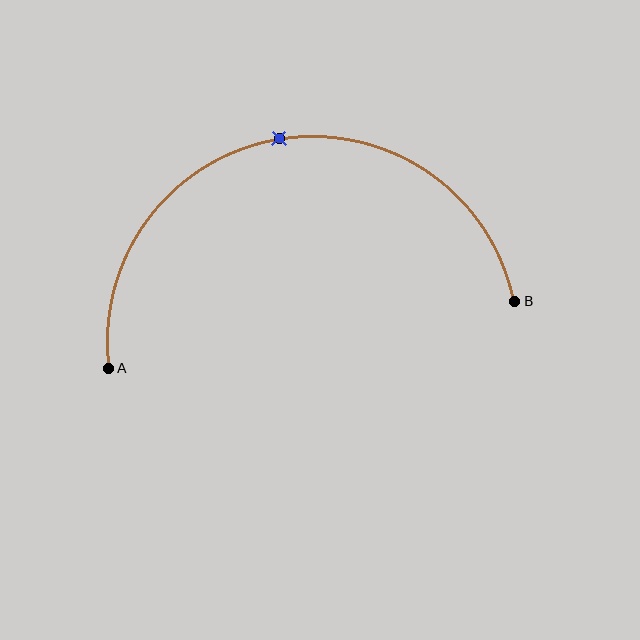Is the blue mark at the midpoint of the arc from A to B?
Yes. The blue mark lies on the arc at equal arc-length from both A and B — it is the arc midpoint.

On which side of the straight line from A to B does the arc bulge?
The arc bulges above the straight line connecting A and B.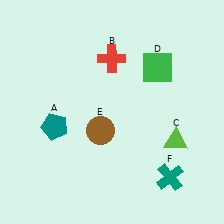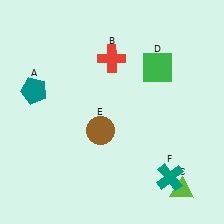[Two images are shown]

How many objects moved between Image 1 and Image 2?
2 objects moved between the two images.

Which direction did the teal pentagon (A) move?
The teal pentagon (A) moved up.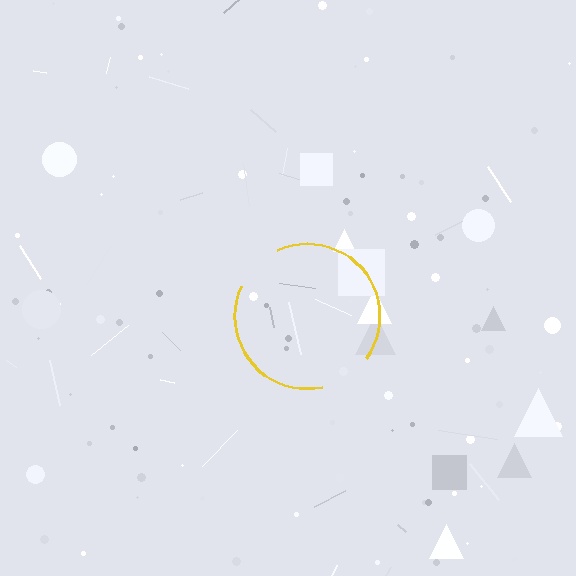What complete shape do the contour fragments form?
The contour fragments form a circle.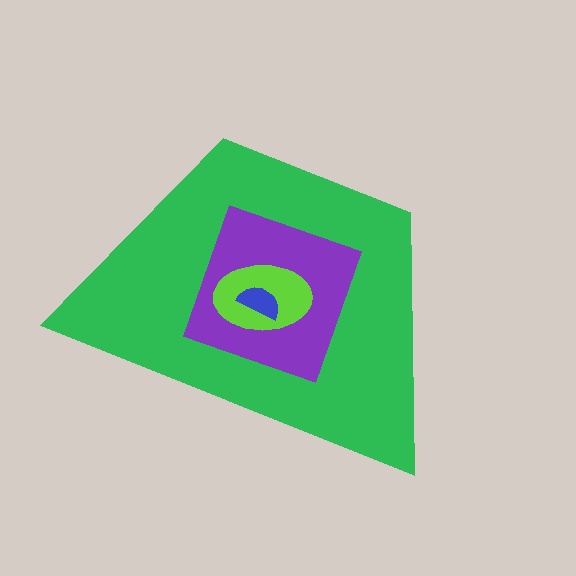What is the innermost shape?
The blue semicircle.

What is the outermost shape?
The green trapezoid.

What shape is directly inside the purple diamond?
The lime ellipse.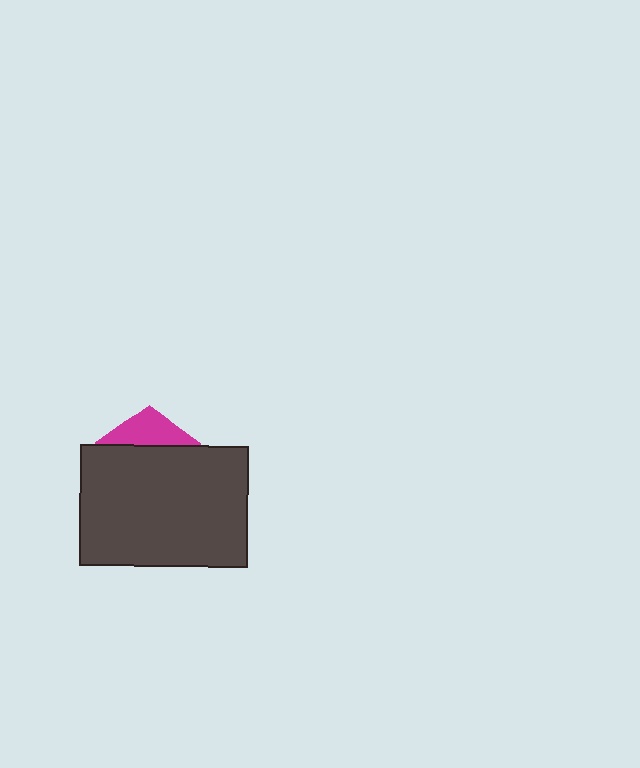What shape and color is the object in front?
The object in front is a dark gray rectangle.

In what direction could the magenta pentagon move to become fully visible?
The magenta pentagon could move up. That would shift it out from behind the dark gray rectangle entirely.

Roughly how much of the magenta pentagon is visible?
A small part of it is visible (roughly 31%).